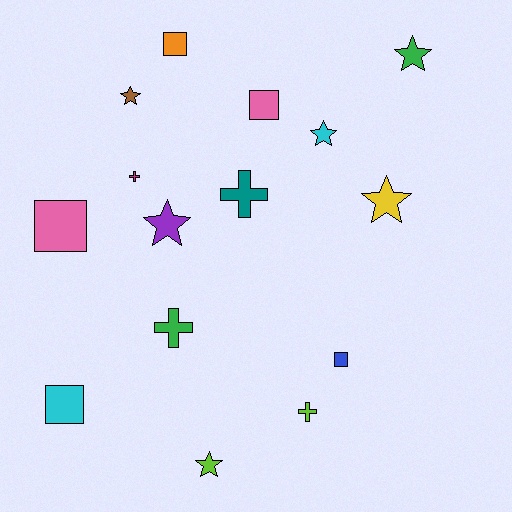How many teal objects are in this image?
There is 1 teal object.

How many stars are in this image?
There are 6 stars.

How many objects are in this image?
There are 15 objects.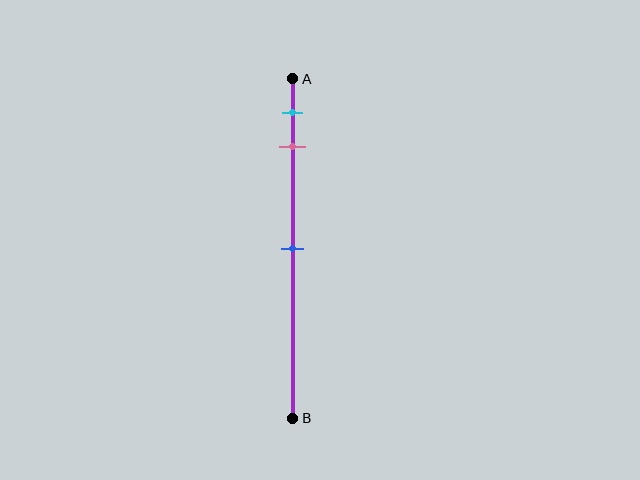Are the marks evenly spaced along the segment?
No, the marks are not evenly spaced.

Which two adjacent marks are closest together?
The cyan and pink marks are the closest adjacent pair.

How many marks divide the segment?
There are 3 marks dividing the segment.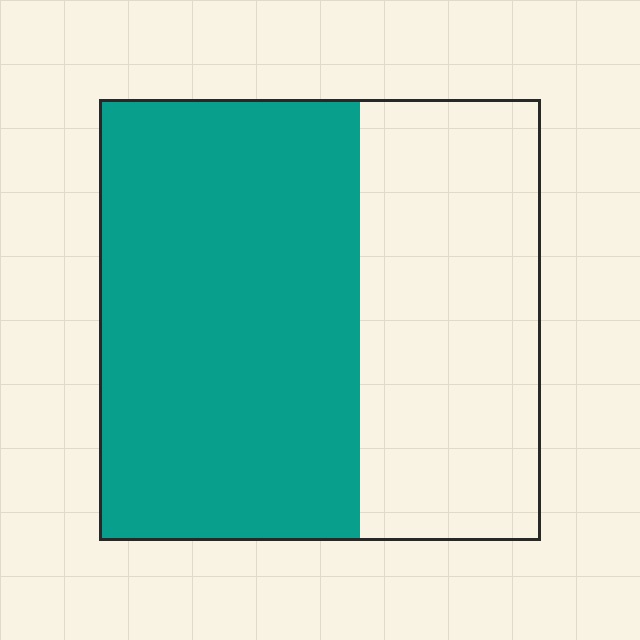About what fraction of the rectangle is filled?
About three fifths (3/5).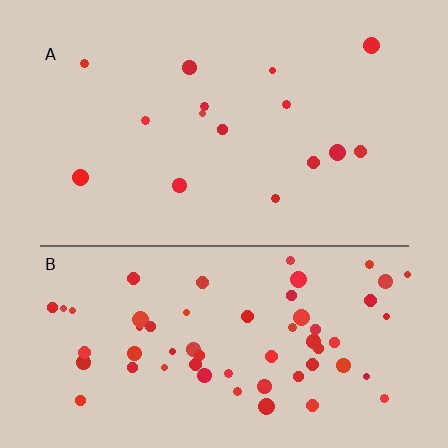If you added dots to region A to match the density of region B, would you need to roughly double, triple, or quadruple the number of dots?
Approximately quadruple.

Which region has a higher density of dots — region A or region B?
B (the bottom).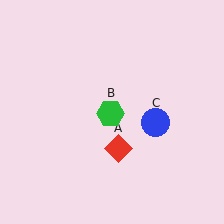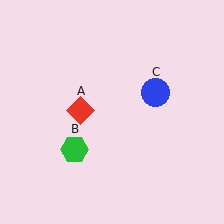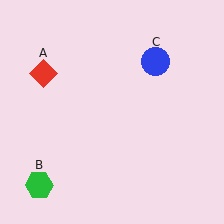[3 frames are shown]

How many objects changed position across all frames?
3 objects changed position: red diamond (object A), green hexagon (object B), blue circle (object C).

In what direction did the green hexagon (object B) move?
The green hexagon (object B) moved down and to the left.